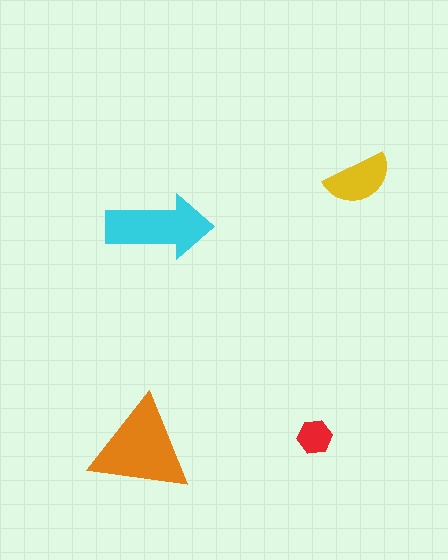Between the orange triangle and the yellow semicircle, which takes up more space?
The orange triangle.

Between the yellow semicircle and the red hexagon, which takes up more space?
The yellow semicircle.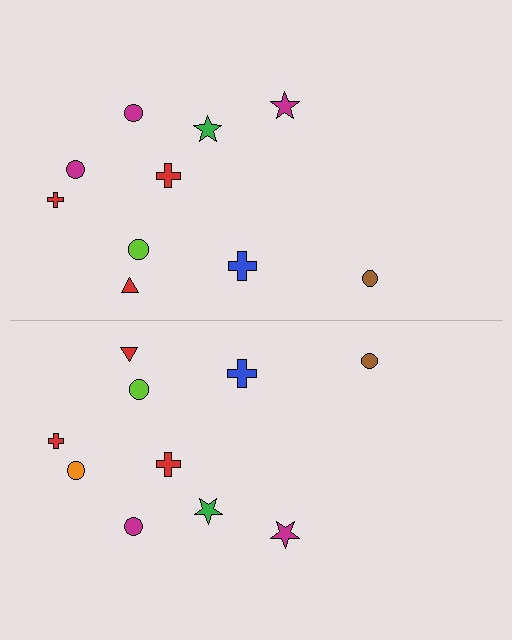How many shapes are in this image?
There are 20 shapes in this image.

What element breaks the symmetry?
The orange circle on the bottom side breaks the symmetry — its mirror counterpart is magenta.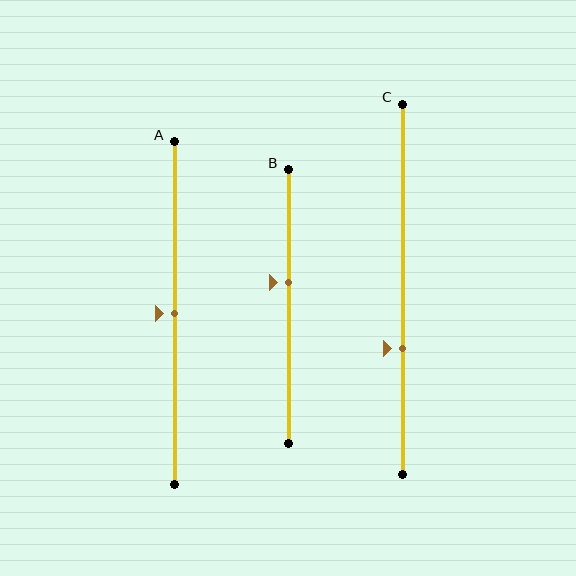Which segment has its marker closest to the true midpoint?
Segment A has its marker closest to the true midpoint.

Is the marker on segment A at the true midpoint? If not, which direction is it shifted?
Yes, the marker on segment A is at the true midpoint.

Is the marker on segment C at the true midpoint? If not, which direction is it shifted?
No, the marker on segment C is shifted downward by about 16% of the segment length.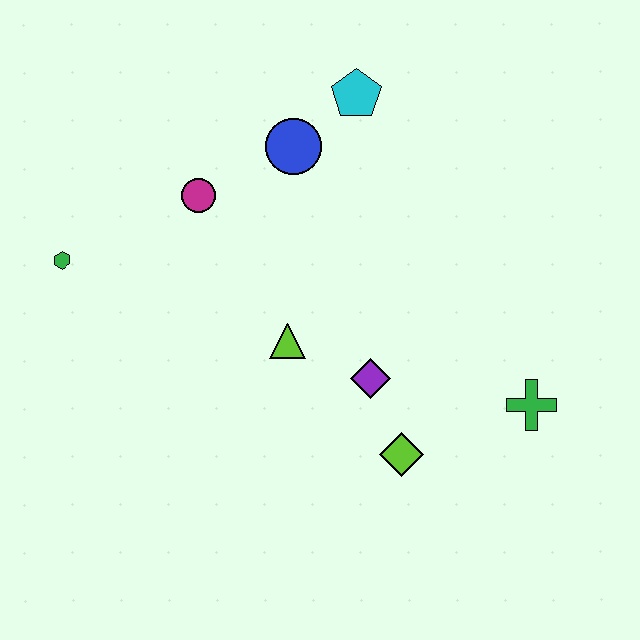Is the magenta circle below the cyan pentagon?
Yes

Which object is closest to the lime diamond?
The purple diamond is closest to the lime diamond.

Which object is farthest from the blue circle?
The green cross is farthest from the blue circle.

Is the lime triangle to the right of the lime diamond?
No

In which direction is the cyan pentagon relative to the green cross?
The cyan pentagon is above the green cross.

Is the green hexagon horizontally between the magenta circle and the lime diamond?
No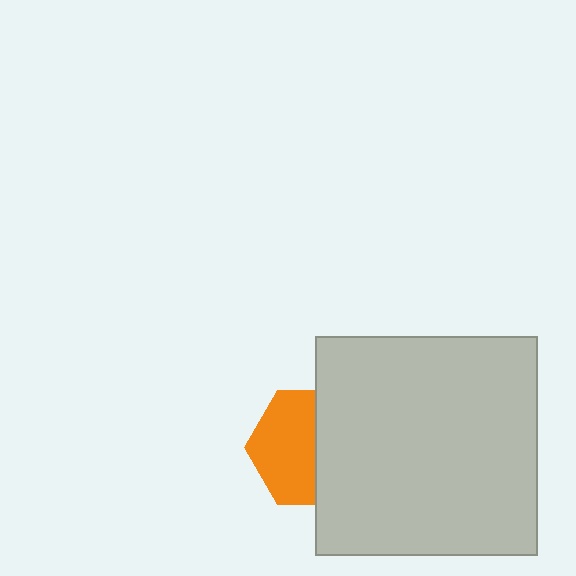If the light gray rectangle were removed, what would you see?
You would see the complete orange hexagon.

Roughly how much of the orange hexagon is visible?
About half of it is visible (roughly 55%).